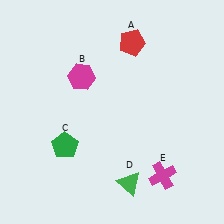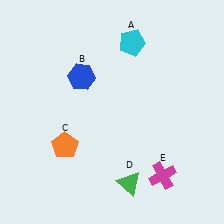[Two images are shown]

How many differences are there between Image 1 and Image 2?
There are 3 differences between the two images.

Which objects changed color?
A changed from red to cyan. B changed from magenta to blue. C changed from green to orange.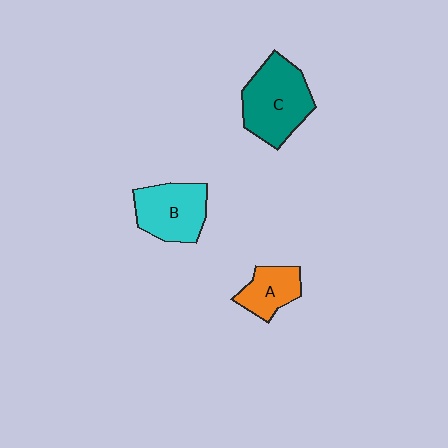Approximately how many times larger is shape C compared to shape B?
Approximately 1.2 times.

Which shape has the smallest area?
Shape A (orange).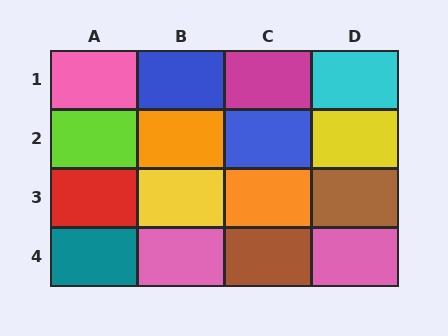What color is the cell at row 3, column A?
Red.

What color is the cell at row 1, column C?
Magenta.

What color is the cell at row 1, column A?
Pink.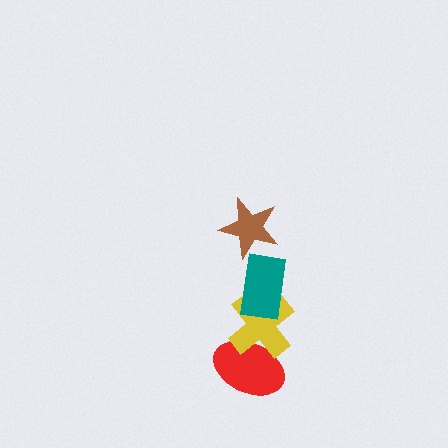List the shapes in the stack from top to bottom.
From top to bottom: the brown star, the teal rectangle, the yellow cross, the red ellipse.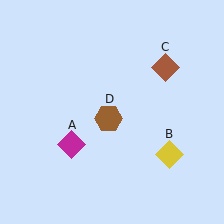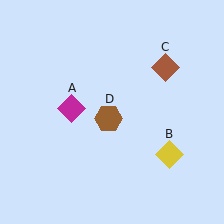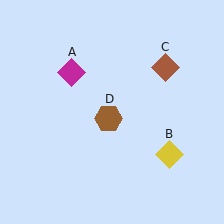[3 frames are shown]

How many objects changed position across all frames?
1 object changed position: magenta diamond (object A).